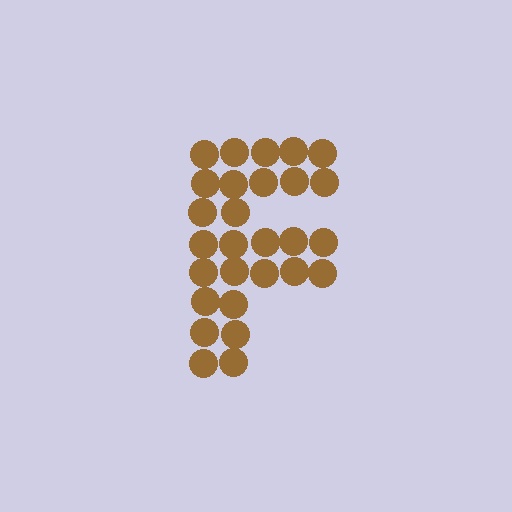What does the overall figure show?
The overall figure shows the letter F.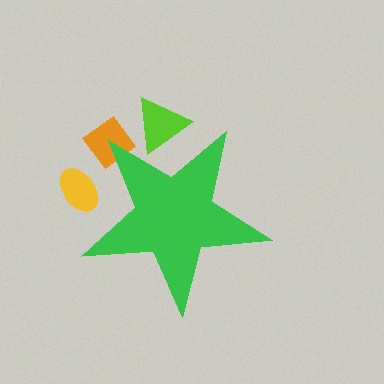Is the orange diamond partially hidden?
Yes, the orange diamond is partially hidden behind the green star.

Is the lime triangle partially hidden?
Yes, the lime triangle is partially hidden behind the green star.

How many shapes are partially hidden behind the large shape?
3 shapes are partially hidden.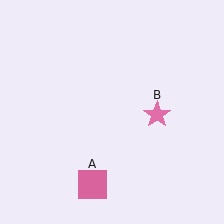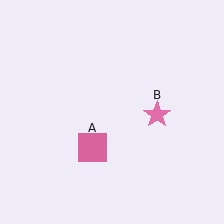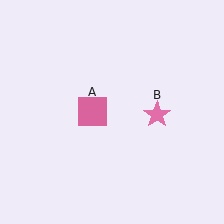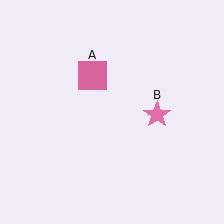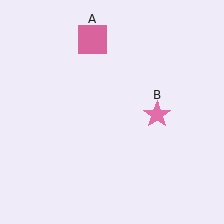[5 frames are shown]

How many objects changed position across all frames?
1 object changed position: pink square (object A).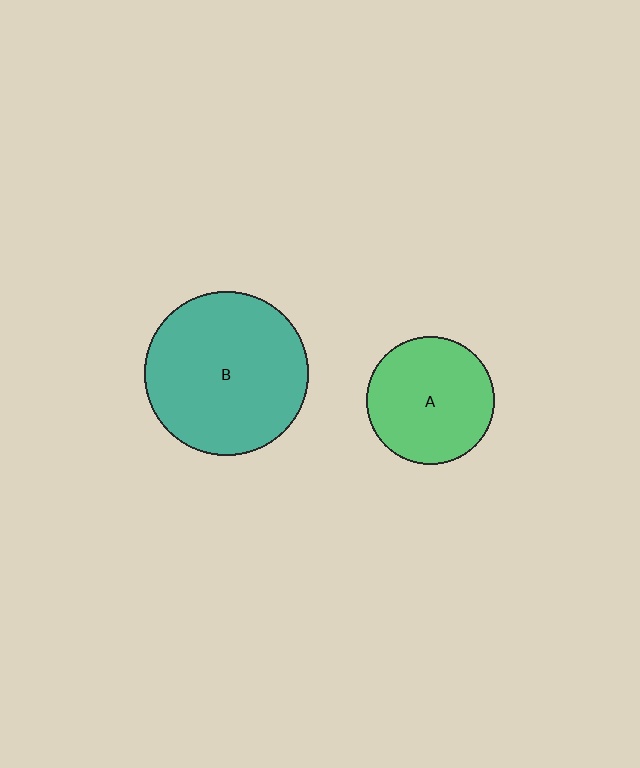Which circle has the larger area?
Circle B (teal).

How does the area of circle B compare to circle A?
Approximately 1.6 times.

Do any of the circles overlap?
No, none of the circles overlap.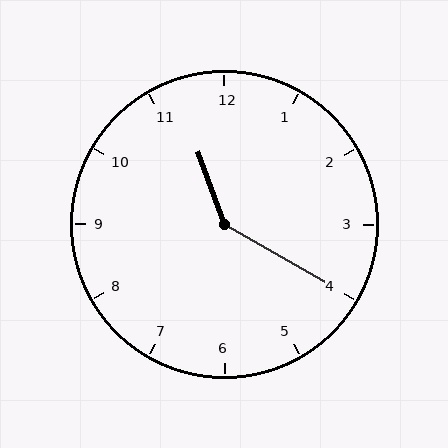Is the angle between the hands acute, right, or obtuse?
It is obtuse.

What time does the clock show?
11:20.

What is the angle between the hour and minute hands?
Approximately 140 degrees.